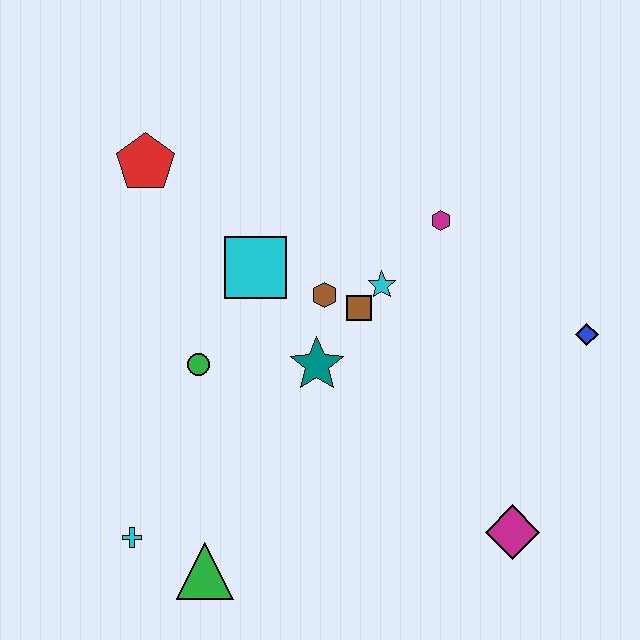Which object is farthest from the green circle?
The blue diamond is farthest from the green circle.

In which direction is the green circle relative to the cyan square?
The green circle is below the cyan square.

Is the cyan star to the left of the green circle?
No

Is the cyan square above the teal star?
Yes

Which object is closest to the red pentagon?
The cyan square is closest to the red pentagon.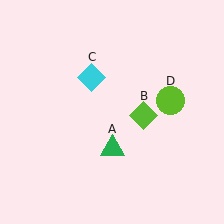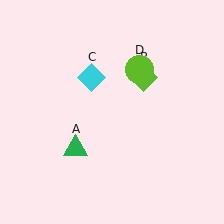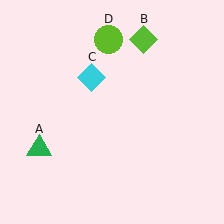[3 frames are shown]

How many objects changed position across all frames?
3 objects changed position: green triangle (object A), lime diamond (object B), lime circle (object D).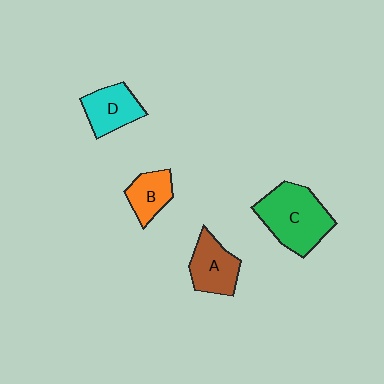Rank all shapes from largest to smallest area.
From largest to smallest: C (green), A (brown), D (cyan), B (orange).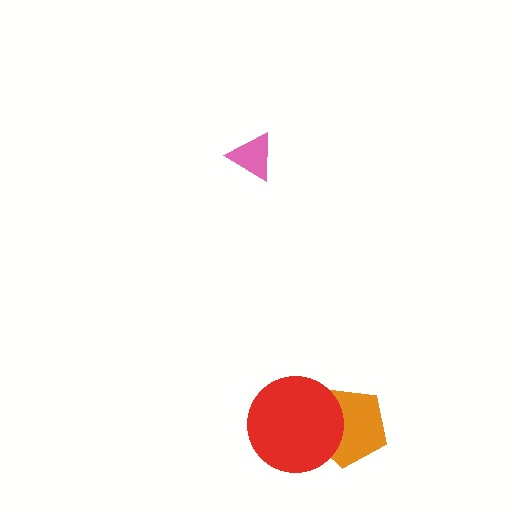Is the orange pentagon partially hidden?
Yes, it is partially covered by another shape.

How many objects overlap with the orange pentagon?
1 object overlaps with the orange pentagon.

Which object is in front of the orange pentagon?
The red circle is in front of the orange pentagon.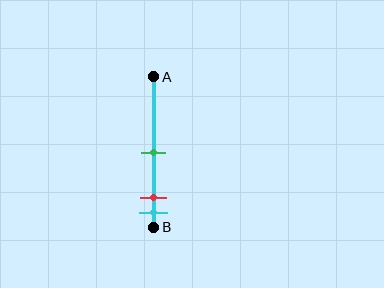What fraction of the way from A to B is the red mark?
The red mark is approximately 80% (0.8) of the way from A to B.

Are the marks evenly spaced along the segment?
No, the marks are not evenly spaced.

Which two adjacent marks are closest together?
The red and cyan marks are the closest adjacent pair.